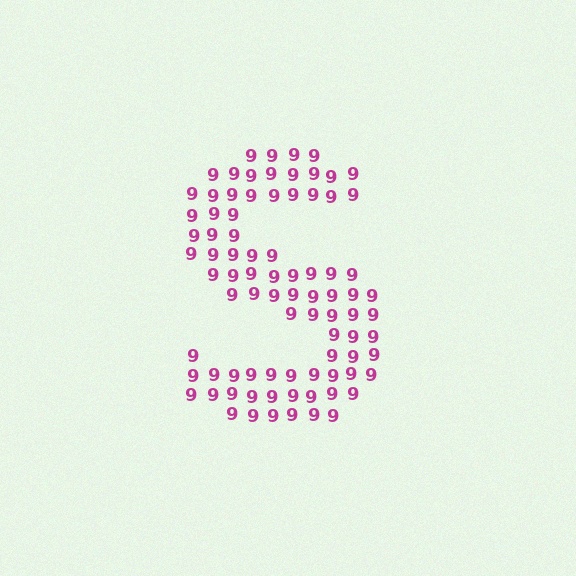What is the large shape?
The large shape is the letter S.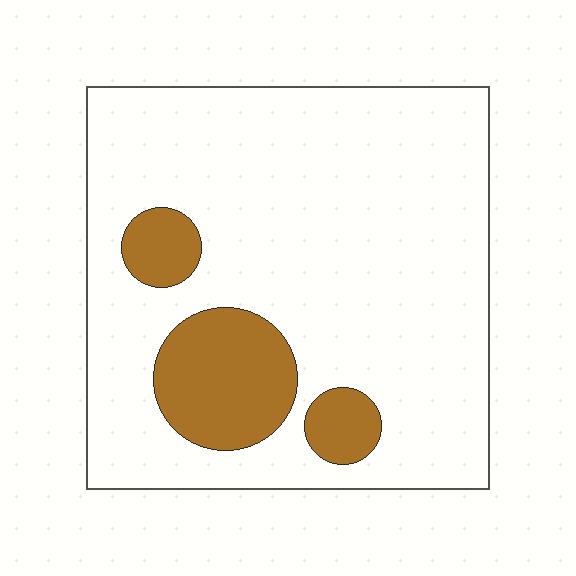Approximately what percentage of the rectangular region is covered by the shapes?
Approximately 15%.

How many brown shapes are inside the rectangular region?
3.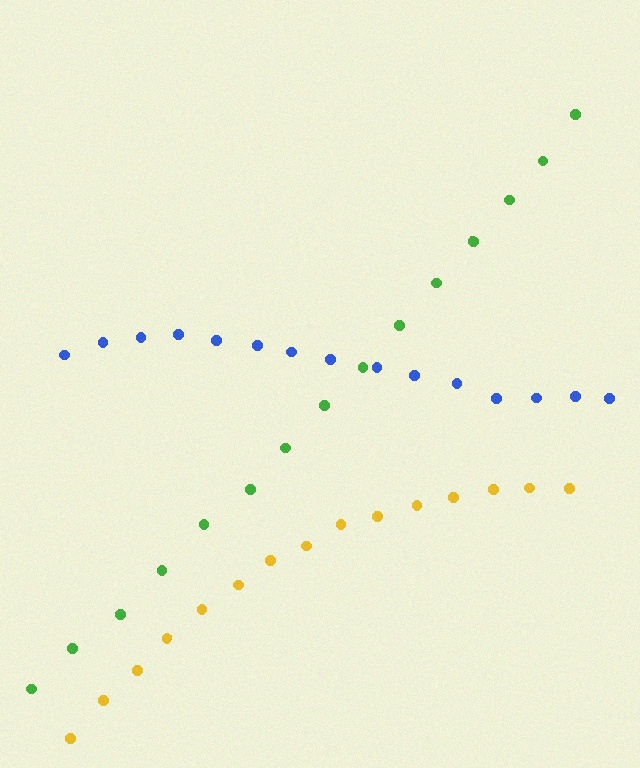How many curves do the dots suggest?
There are 3 distinct paths.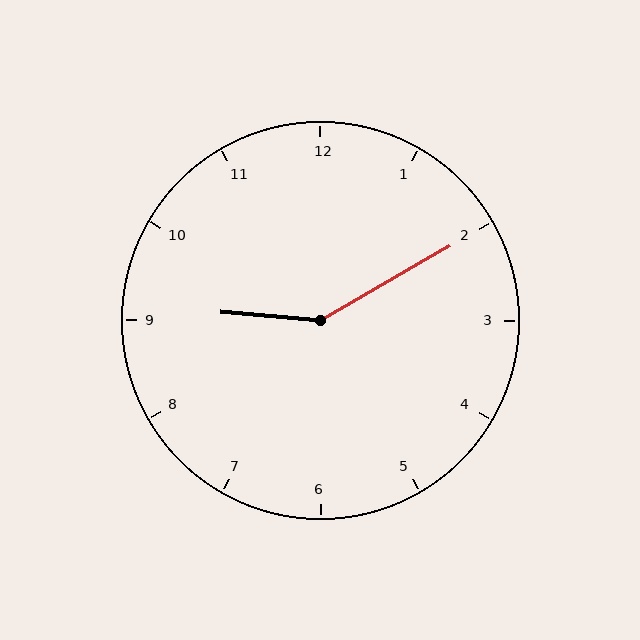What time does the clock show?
9:10.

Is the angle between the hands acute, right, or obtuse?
It is obtuse.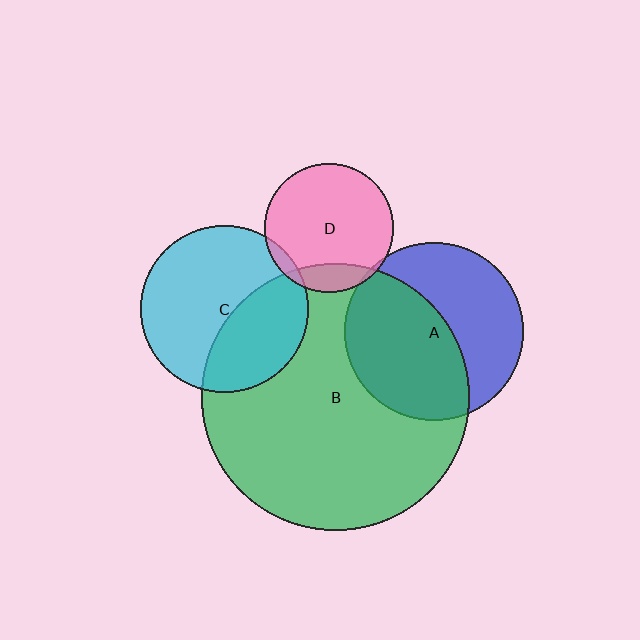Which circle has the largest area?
Circle B (green).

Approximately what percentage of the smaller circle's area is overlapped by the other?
Approximately 35%.